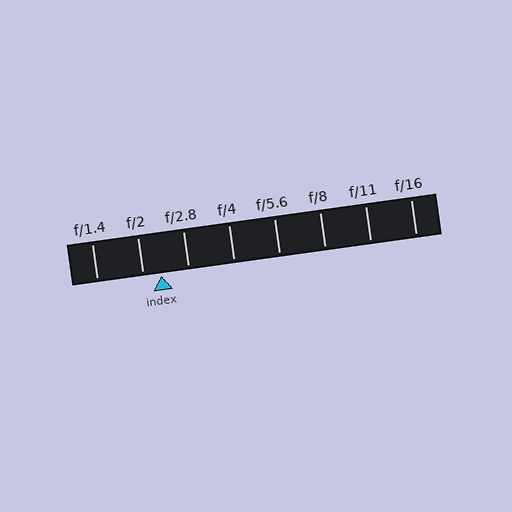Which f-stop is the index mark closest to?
The index mark is closest to f/2.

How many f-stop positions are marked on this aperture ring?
There are 8 f-stop positions marked.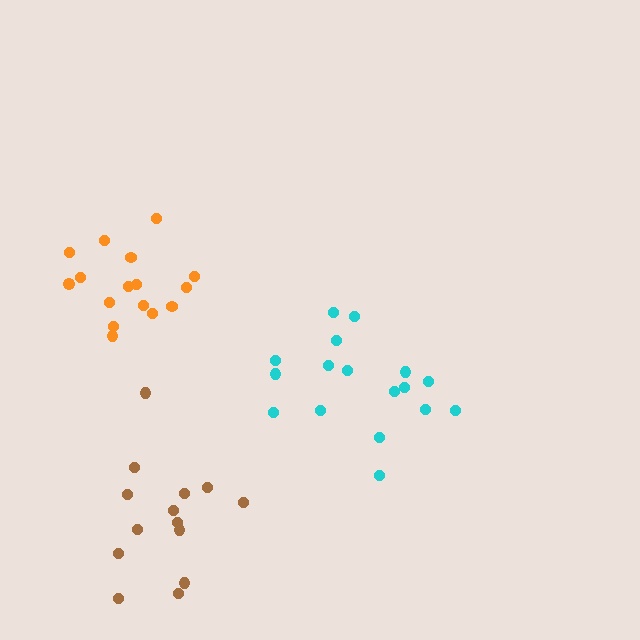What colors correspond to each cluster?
The clusters are colored: orange, cyan, brown.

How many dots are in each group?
Group 1: 16 dots, Group 2: 17 dots, Group 3: 14 dots (47 total).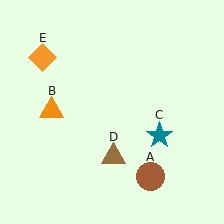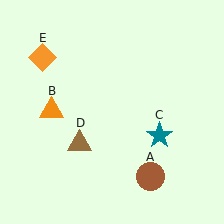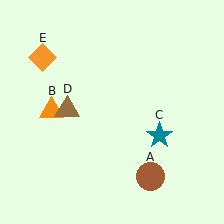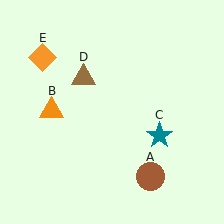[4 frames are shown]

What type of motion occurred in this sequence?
The brown triangle (object D) rotated clockwise around the center of the scene.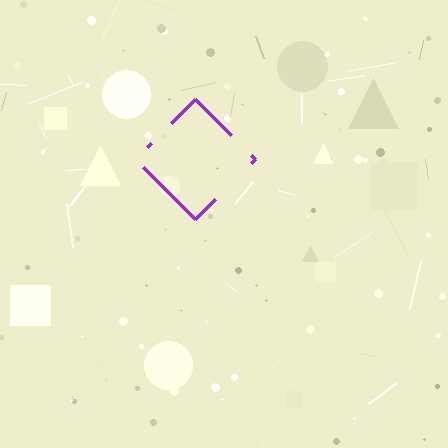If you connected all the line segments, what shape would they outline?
They would outline a diamond.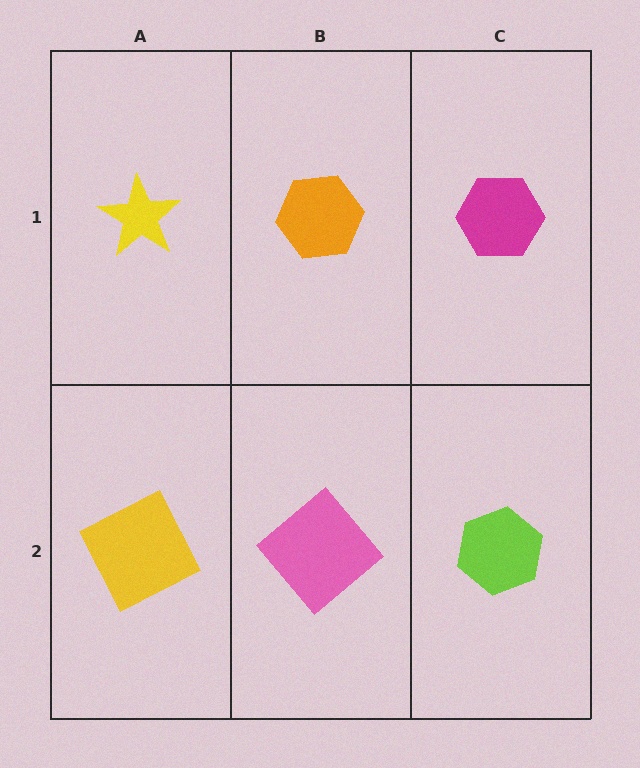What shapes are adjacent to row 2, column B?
An orange hexagon (row 1, column B), a yellow square (row 2, column A), a lime hexagon (row 2, column C).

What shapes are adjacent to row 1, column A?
A yellow square (row 2, column A), an orange hexagon (row 1, column B).